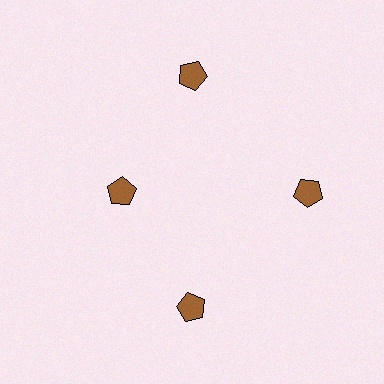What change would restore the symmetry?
The symmetry would be restored by moving it outward, back onto the ring so that all 4 pentagons sit at equal angles and equal distance from the center.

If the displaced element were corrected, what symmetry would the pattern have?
It would have 4-fold rotational symmetry — the pattern would map onto itself every 90 degrees.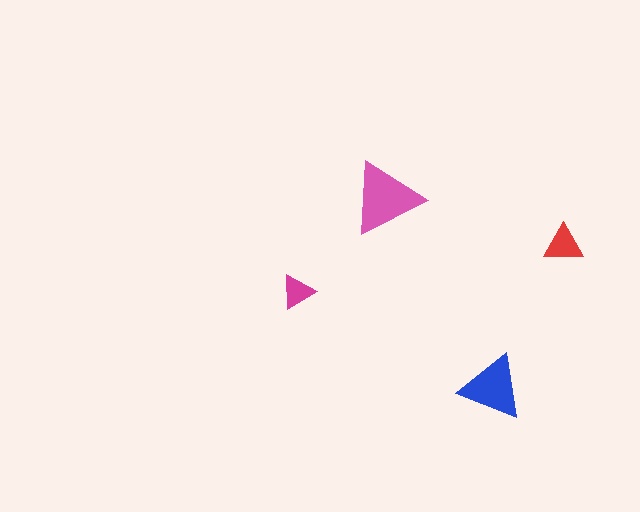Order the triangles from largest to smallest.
the pink one, the blue one, the red one, the magenta one.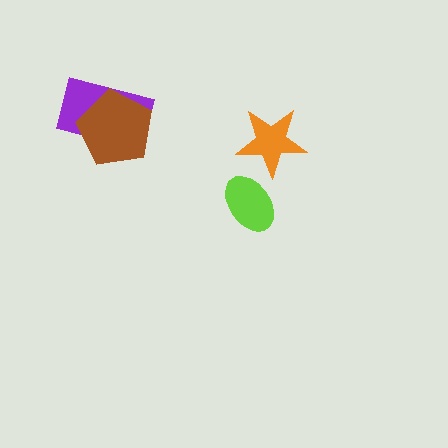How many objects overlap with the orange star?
0 objects overlap with the orange star.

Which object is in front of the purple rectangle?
The brown pentagon is in front of the purple rectangle.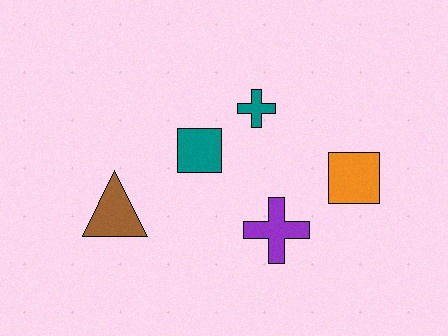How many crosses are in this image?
There are 2 crosses.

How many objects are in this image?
There are 5 objects.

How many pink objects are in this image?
There are no pink objects.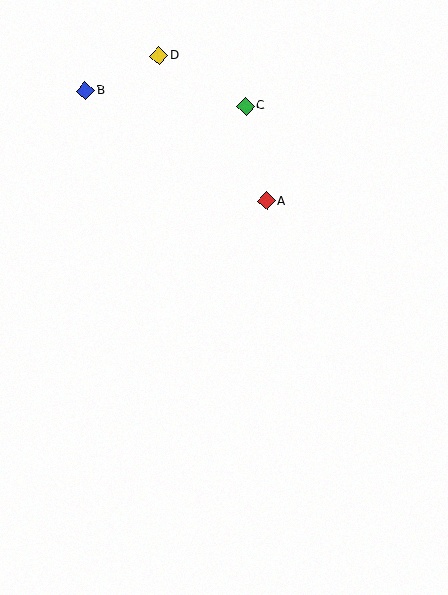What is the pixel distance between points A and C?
The distance between A and C is 97 pixels.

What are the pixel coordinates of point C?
Point C is at (246, 106).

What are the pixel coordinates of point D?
Point D is at (159, 56).